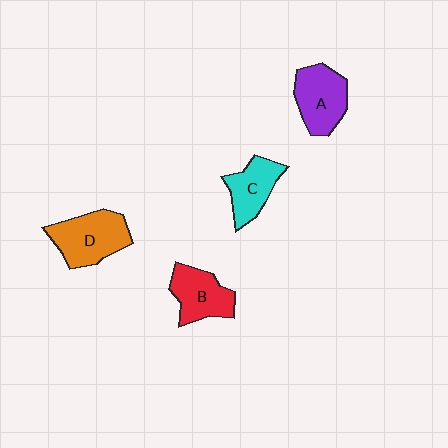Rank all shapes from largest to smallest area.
From largest to smallest: D (orange), A (purple), B (red), C (cyan).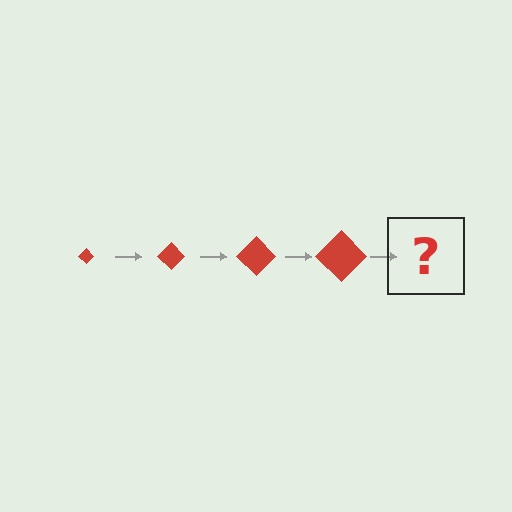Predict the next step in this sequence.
The next step is a red diamond, larger than the previous one.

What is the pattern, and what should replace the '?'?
The pattern is that the diamond gets progressively larger each step. The '?' should be a red diamond, larger than the previous one.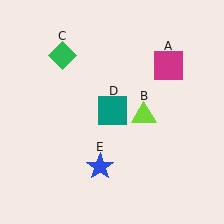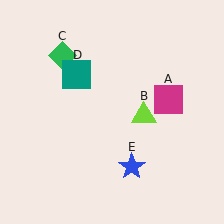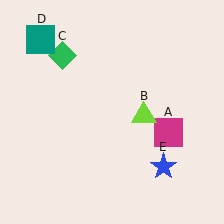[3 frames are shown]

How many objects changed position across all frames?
3 objects changed position: magenta square (object A), teal square (object D), blue star (object E).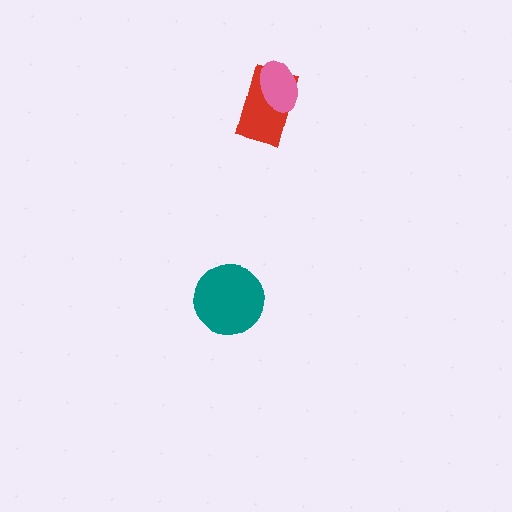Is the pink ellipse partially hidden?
No, no other shape covers it.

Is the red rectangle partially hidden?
Yes, it is partially covered by another shape.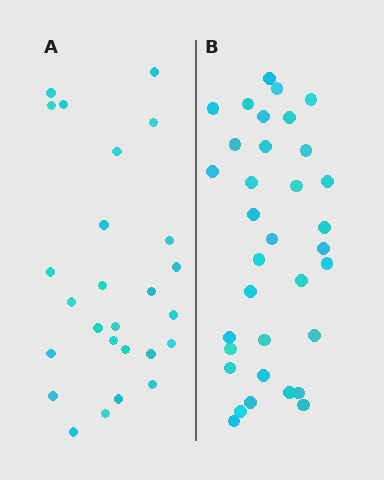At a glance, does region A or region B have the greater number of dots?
Region B (the right region) has more dots.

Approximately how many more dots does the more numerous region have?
Region B has roughly 8 or so more dots than region A.